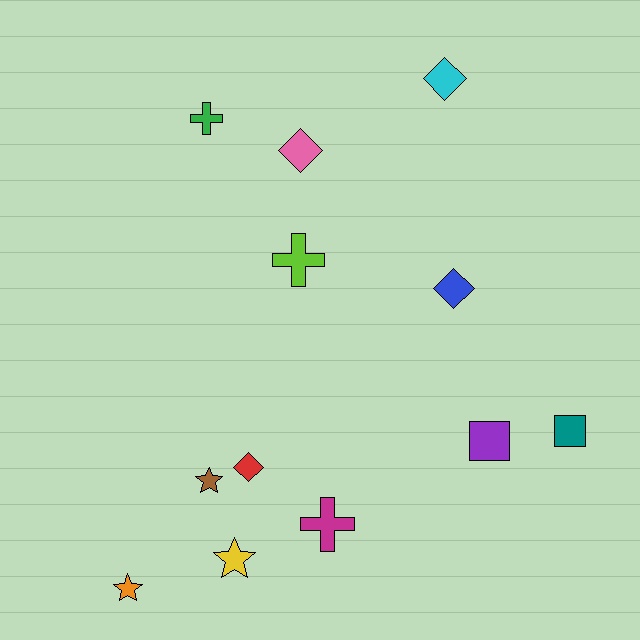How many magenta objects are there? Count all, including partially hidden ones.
There is 1 magenta object.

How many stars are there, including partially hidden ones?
There are 3 stars.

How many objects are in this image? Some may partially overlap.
There are 12 objects.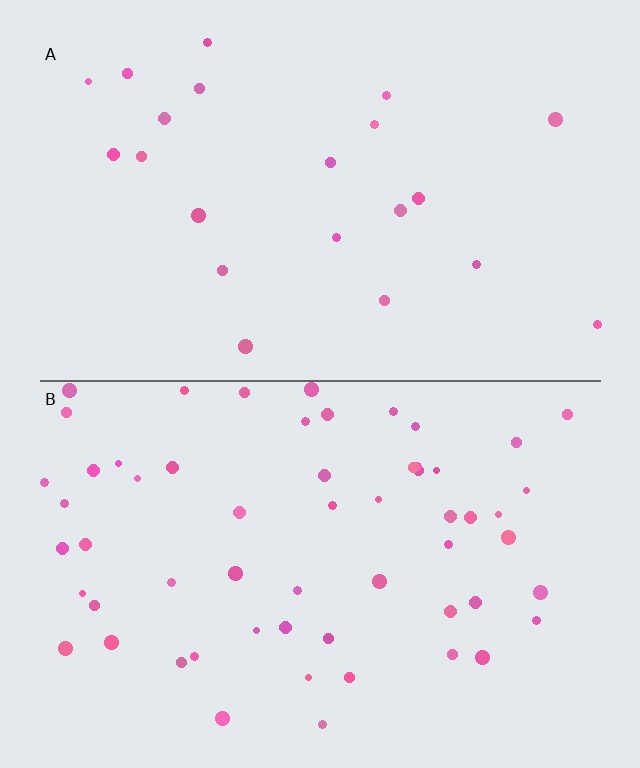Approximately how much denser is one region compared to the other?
Approximately 2.7× — region B over region A.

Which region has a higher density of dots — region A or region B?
B (the bottom).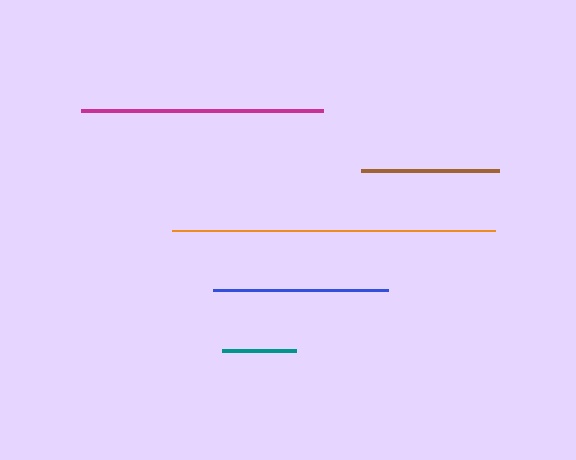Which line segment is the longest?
The orange line is the longest at approximately 322 pixels.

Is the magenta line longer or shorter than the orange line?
The orange line is longer than the magenta line.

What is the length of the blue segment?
The blue segment is approximately 175 pixels long.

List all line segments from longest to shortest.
From longest to shortest: orange, magenta, blue, brown, teal.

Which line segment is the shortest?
The teal line is the shortest at approximately 75 pixels.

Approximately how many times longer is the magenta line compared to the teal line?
The magenta line is approximately 3.2 times the length of the teal line.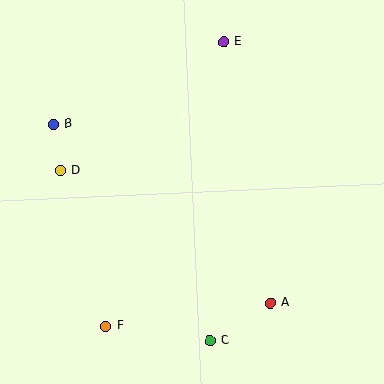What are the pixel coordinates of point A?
Point A is at (270, 303).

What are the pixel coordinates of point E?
Point E is at (223, 42).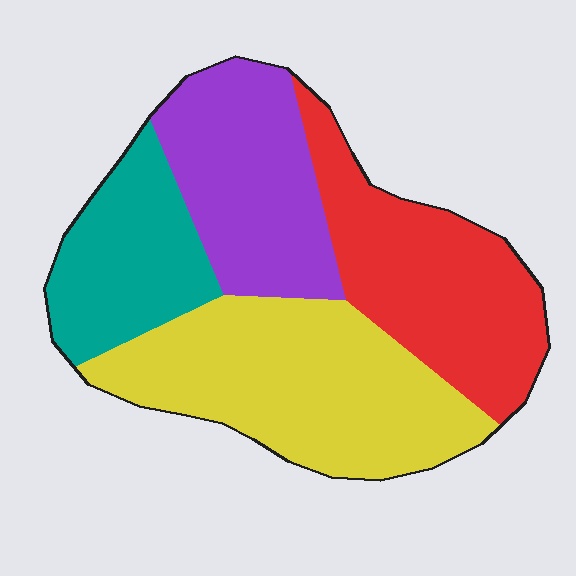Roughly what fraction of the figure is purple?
Purple covers about 25% of the figure.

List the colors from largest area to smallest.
From largest to smallest: yellow, red, purple, teal.